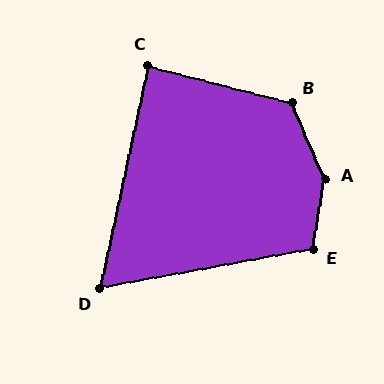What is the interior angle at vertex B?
Approximately 128 degrees (obtuse).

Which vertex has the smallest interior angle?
D, at approximately 67 degrees.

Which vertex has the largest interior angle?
A, at approximately 146 degrees.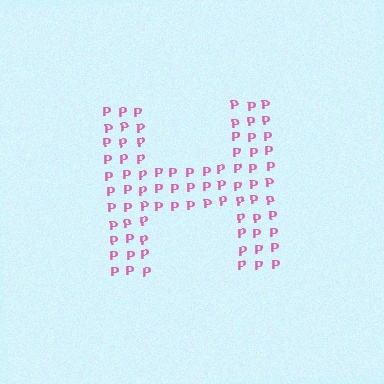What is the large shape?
The large shape is the letter H.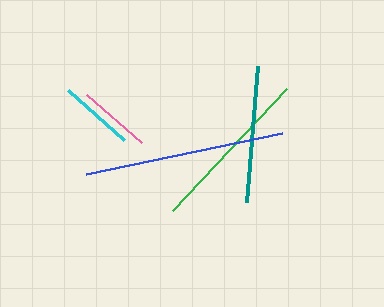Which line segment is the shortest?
The pink line is the shortest at approximately 73 pixels.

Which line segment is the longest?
The blue line is the longest at approximately 200 pixels.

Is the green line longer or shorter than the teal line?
The green line is longer than the teal line.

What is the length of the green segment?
The green segment is approximately 167 pixels long.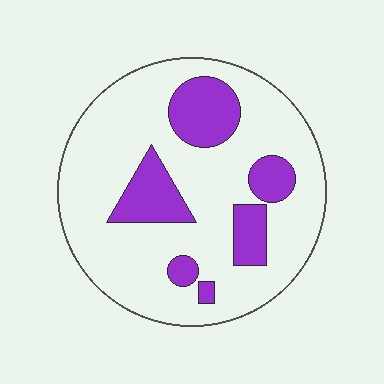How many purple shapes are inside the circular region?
6.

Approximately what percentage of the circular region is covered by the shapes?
Approximately 20%.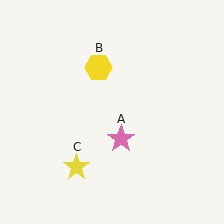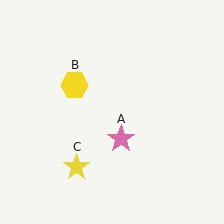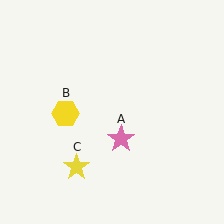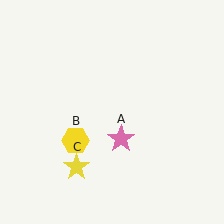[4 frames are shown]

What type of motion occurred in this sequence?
The yellow hexagon (object B) rotated counterclockwise around the center of the scene.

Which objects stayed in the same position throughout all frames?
Pink star (object A) and yellow star (object C) remained stationary.